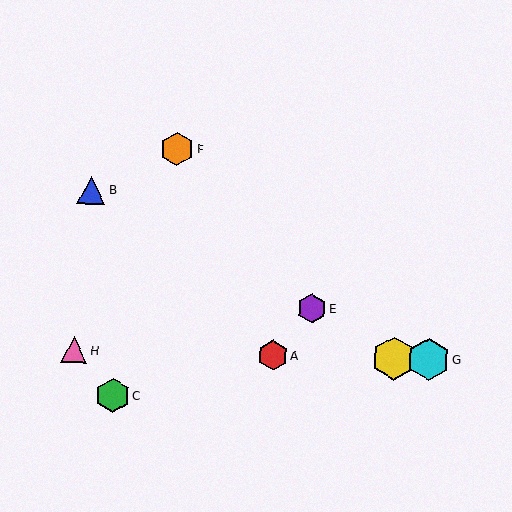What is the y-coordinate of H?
Object H is at y≈350.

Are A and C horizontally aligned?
No, A is at y≈355 and C is at y≈395.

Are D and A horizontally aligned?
Yes, both are at y≈358.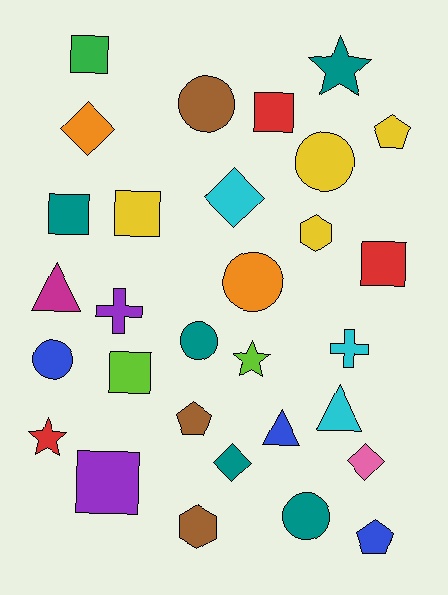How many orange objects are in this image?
There are 2 orange objects.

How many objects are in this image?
There are 30 objects.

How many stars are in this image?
There are 3 stars.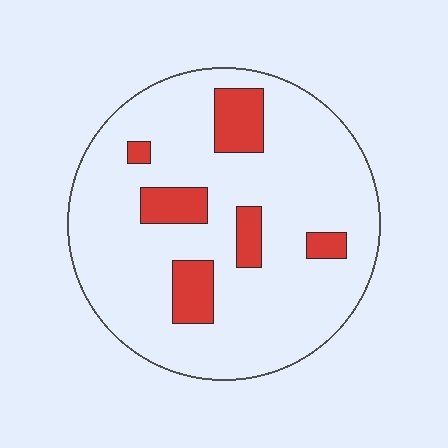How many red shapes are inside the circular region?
6.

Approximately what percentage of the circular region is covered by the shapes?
Approximately 15%.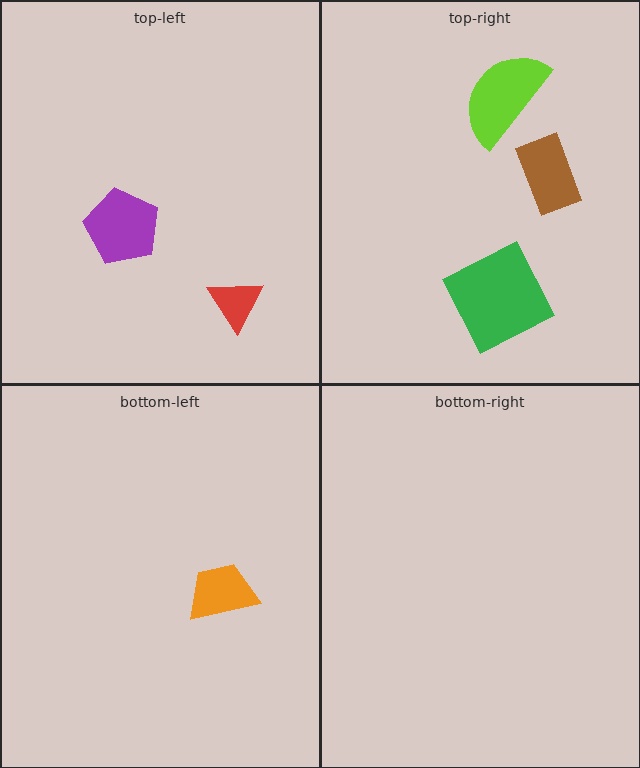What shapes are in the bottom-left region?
The orange trapezoid.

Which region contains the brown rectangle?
The top-right region.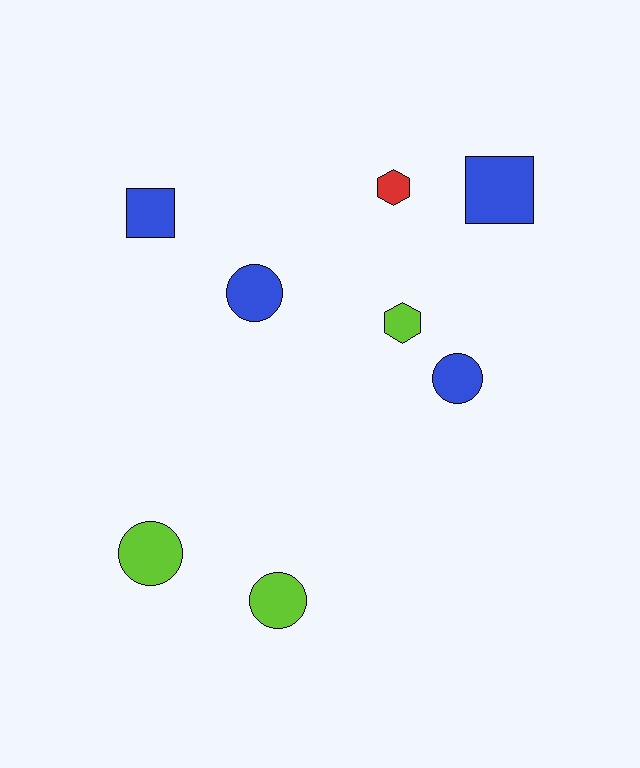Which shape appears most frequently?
Circle, with 4 objects.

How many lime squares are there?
There are no lime squares.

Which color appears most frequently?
Blue, with 4 objects.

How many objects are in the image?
There are 8 objects.